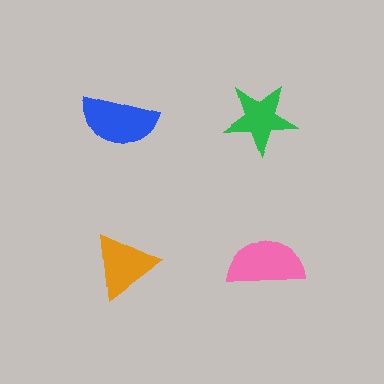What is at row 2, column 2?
A pink semicircle.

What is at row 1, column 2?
A green star.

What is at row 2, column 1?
An orange triangle.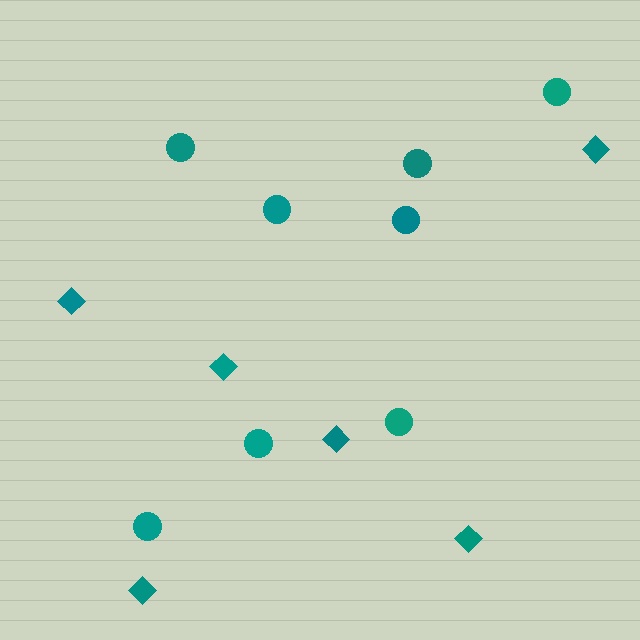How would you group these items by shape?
There are 2 groups: one group of circles (8) and one group of diamonds (6).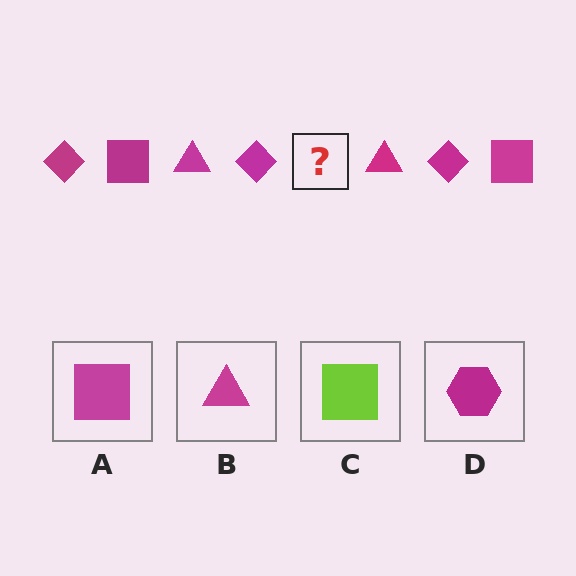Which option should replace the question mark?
Option A.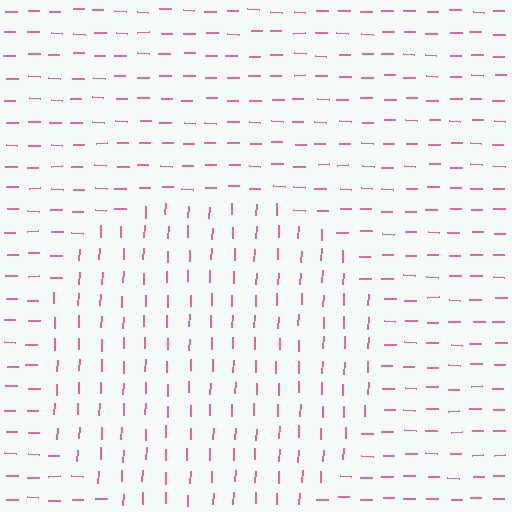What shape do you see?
I see a circle.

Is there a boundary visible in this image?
Yes, there is a texture boundary formed by a change in line orientation.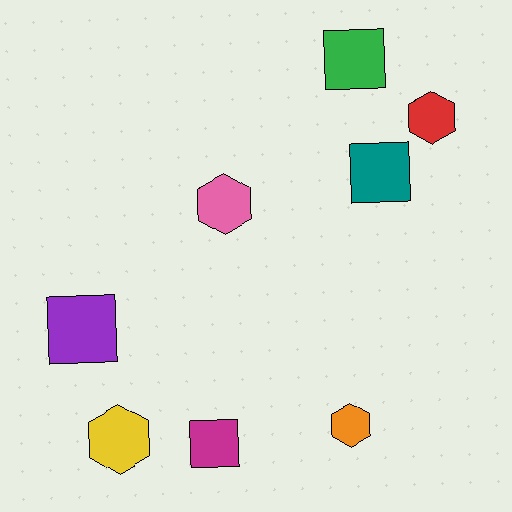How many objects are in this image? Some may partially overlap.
There are 8 objects.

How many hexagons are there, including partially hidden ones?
There are 4 hexagons.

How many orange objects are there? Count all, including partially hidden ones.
There is 1 orange object.